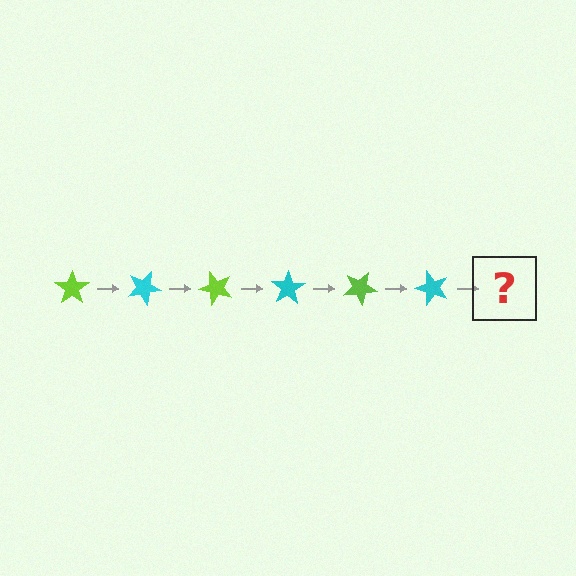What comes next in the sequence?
The next element should be a lime star, rotated 150 degrees from the start.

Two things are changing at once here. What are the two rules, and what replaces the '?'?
The two rules are that it rotates 25 degrees each step and the color cycles through lime and cyan. The '?' should be a lime star, rotated 150 degrees from the start.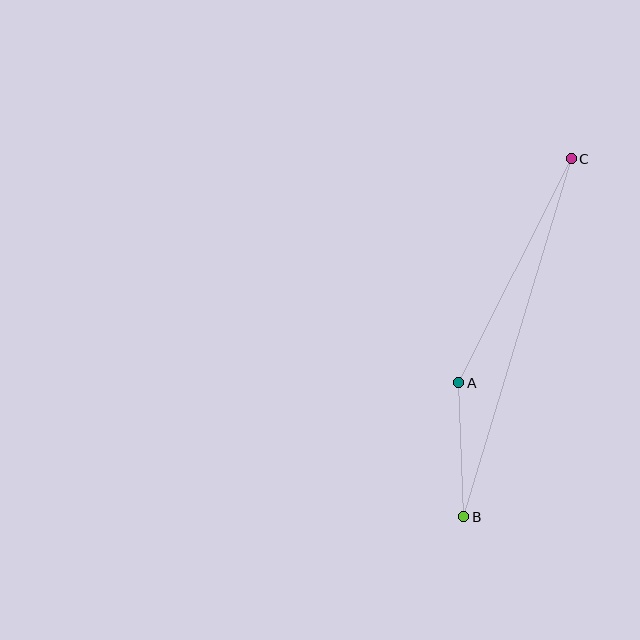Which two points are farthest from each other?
Points B and C are farthest from each other.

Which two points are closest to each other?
Points A and B are closest to each other.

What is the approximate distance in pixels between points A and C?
The distance between A and C is approximately 251 pixels.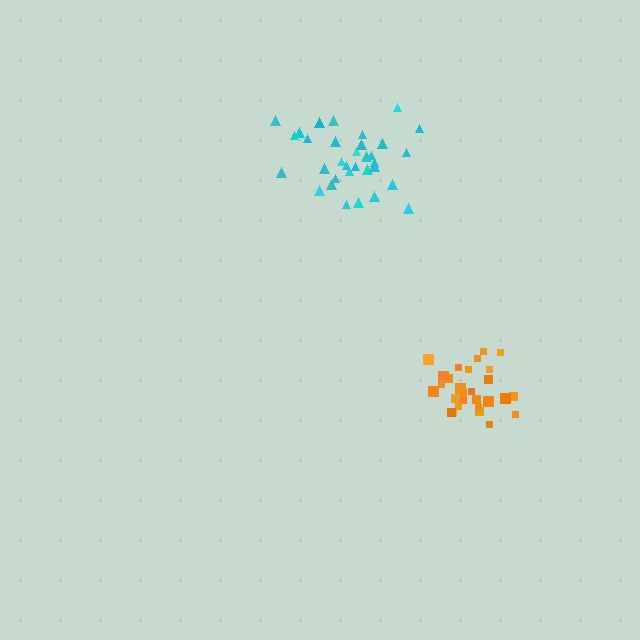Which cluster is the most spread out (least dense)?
Cyan.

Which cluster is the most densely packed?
Orange.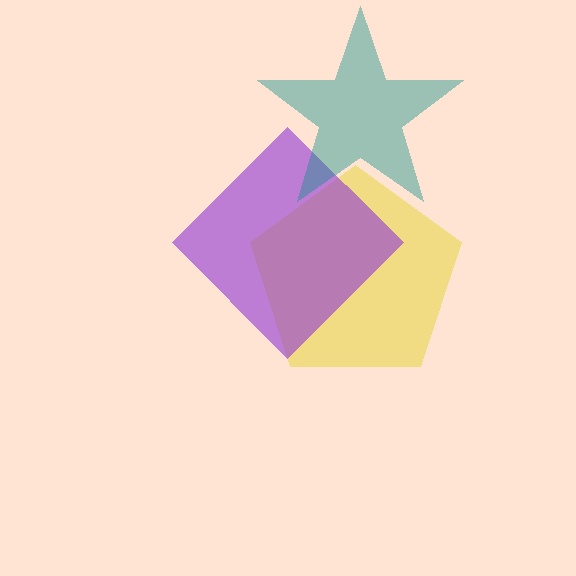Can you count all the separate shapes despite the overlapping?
Yes, there are 3 separate shapes.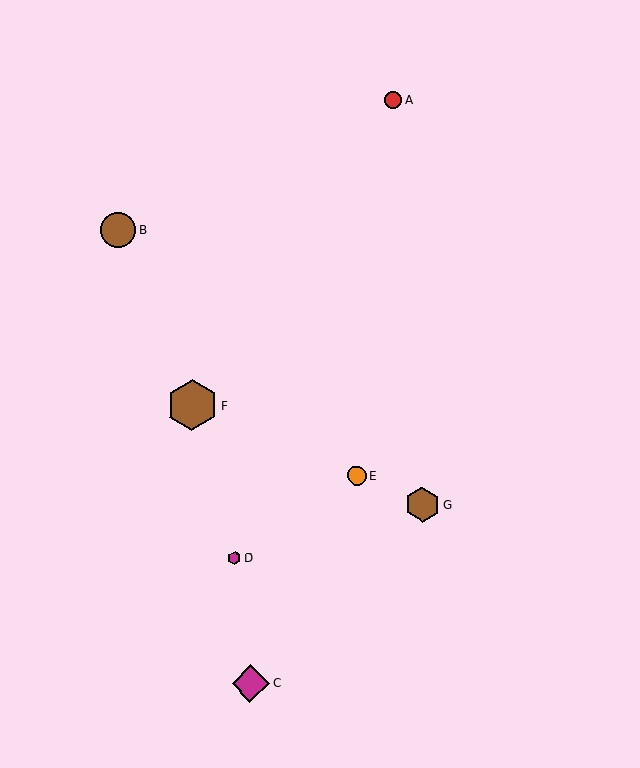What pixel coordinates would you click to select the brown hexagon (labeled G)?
Click at (423, 504) to select the brown hexagon G.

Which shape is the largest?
The brown hexagon (labeled F) is the largest.